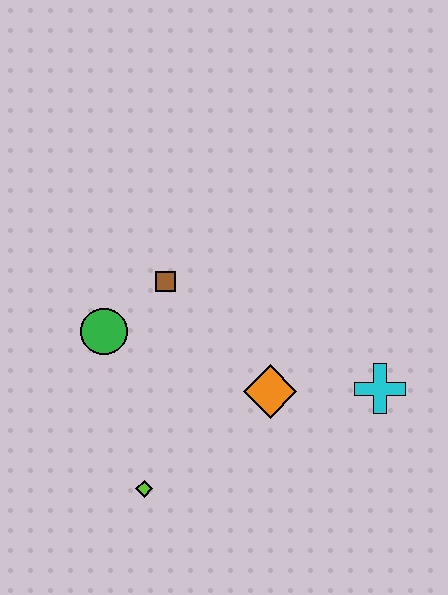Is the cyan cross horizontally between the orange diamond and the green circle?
No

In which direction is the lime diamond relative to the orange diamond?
The lime diamond is to the left of the orange diamond.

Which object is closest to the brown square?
The green circle is closest to the brown square.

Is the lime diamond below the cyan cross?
Yes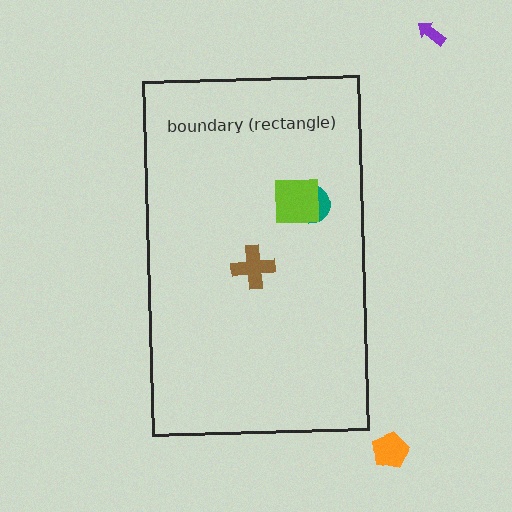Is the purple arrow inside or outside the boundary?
Outside.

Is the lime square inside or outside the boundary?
Inside.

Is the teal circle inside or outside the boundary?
Inside.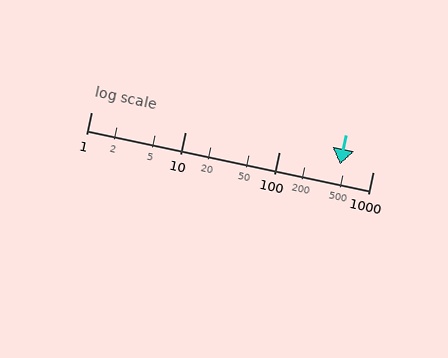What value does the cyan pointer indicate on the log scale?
The pointer indicates approximately 450.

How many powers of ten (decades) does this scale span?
The scale spans 3 decades, from 1 to 1000.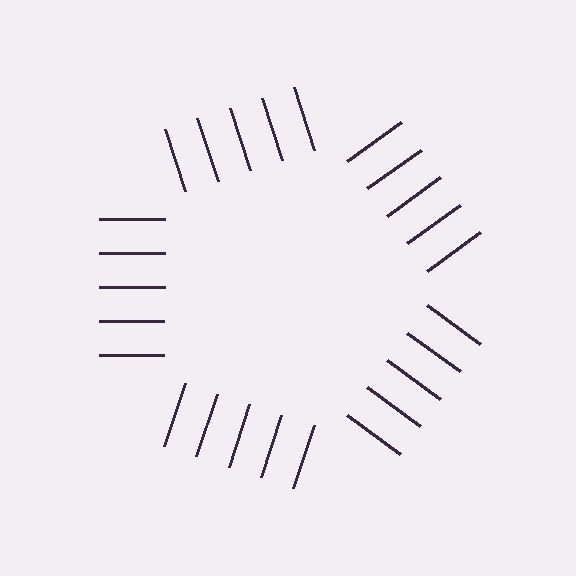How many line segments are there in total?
25 — 5 along each of the 5 edges.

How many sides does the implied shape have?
5 sides — the line-ends trace a pentagon.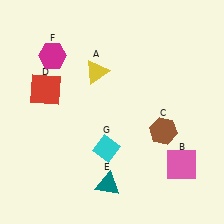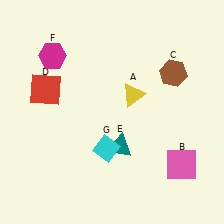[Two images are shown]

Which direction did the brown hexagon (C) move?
The brown hexagon (C) moved up.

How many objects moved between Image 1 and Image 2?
3 objects moved between the two images.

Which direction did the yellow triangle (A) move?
The yellow triangle (A) moved right.